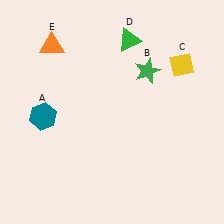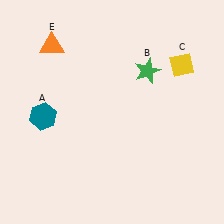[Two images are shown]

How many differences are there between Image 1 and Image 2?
There is 1 difference between the two images.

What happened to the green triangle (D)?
The green triangle (D) was removed in Image 2. It was in the top-right area of Image 1.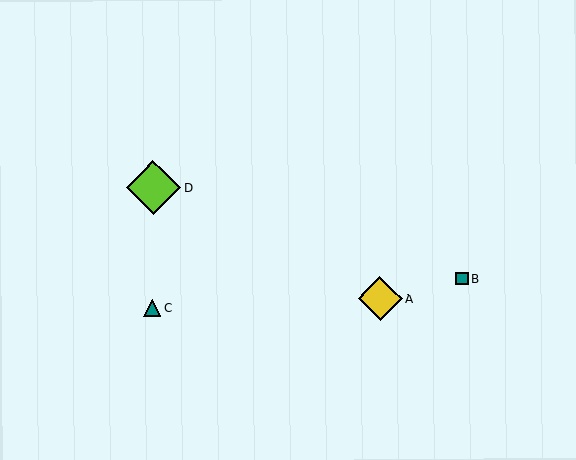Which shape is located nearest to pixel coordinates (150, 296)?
The teal triangle (labeled C) at (152, 308) is nearest to that location.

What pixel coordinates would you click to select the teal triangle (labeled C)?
Click at (152, 308) to select the teal triangle C.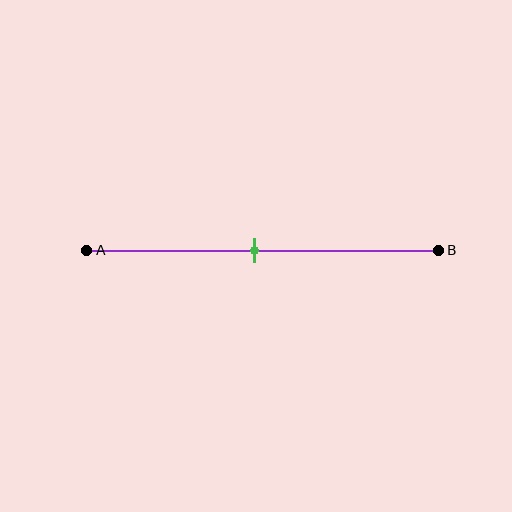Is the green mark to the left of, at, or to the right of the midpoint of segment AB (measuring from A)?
The green mark is approximately at the midpoint of segment AB.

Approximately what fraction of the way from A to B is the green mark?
The green mark is approximately 50% of the way from A to B.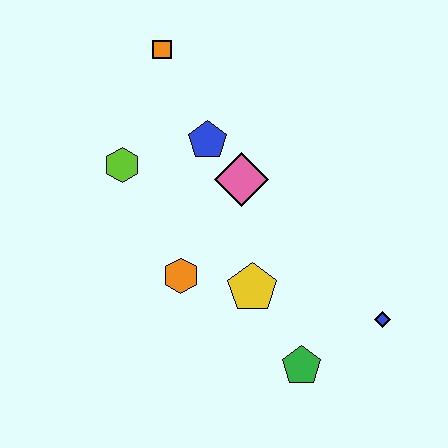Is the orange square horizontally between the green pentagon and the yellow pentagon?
No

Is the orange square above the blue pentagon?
Yes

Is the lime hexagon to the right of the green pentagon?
No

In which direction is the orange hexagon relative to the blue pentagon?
The orange hexagon is below the blue pentagon.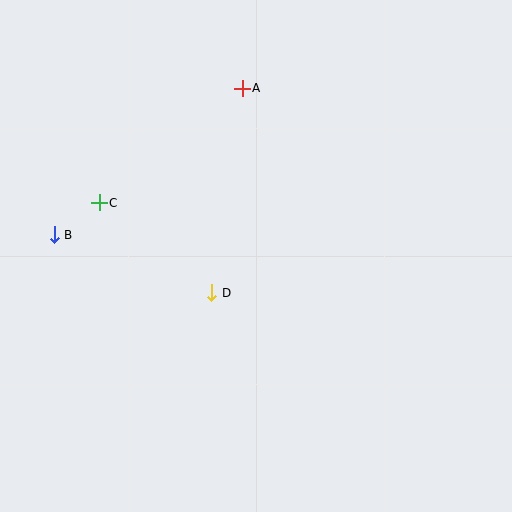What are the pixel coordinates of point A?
Point A is at (242, 88).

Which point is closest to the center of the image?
Point D at (212, 293) is closest to the center.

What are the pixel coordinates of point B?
Point B is at (54, 235).